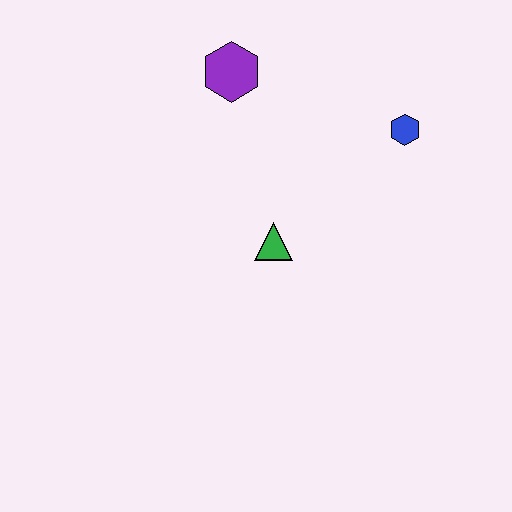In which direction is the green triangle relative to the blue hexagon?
The green triangle is to the left of the blue hexagon.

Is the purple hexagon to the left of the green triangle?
Yes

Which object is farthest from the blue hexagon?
The purple hexagon is farthest from the blue hexagon.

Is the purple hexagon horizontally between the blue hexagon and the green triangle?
No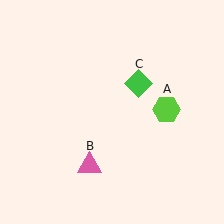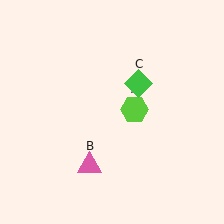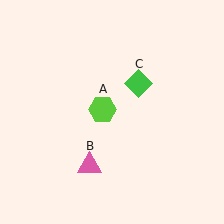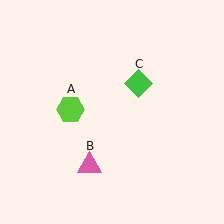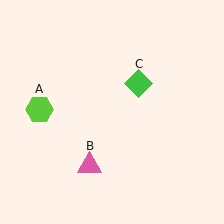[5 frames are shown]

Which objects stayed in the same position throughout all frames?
Pink triangle (object B) and green diamond (object C) remained stationary.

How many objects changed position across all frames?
1 object changed position: lime hexagon (object A).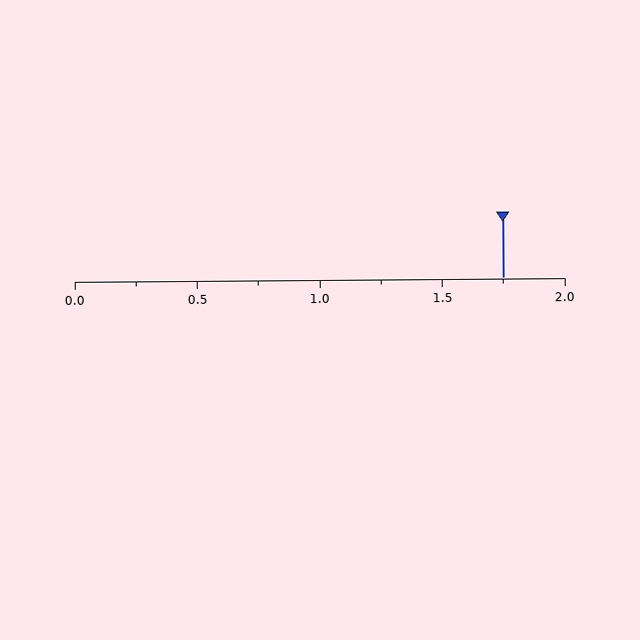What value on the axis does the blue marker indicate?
The marker indicates approximately 1.75.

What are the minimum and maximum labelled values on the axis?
The axis runs from 0.0 to 2.0.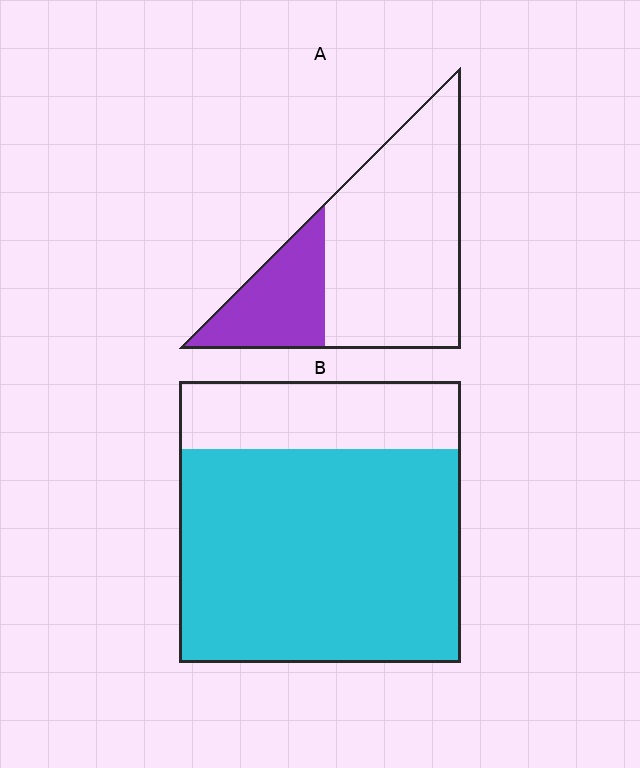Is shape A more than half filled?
No.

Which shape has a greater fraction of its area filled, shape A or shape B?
Shape B.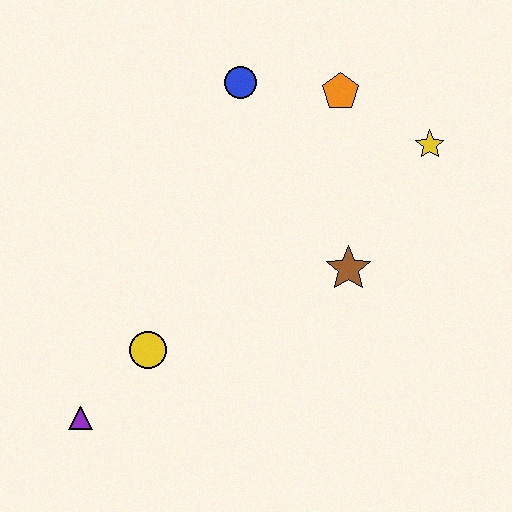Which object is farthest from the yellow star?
The purple triangle is farthest from the yellow star.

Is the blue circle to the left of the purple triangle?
No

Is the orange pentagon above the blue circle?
No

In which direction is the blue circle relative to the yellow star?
The blue circle is to the left of the yellow star.